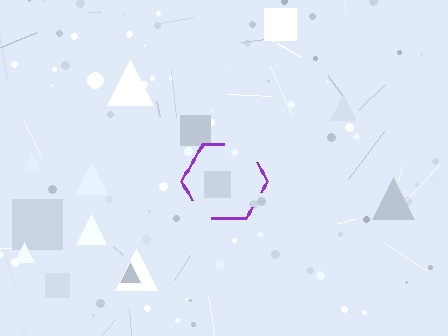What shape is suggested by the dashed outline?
The dashed outline suggests a hexagon.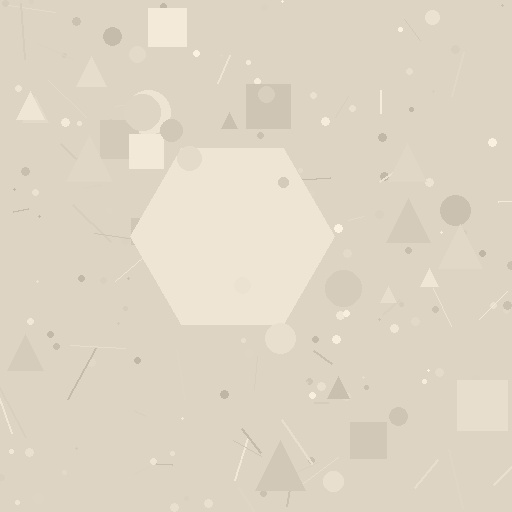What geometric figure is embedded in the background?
A hexagon is embedded in the background.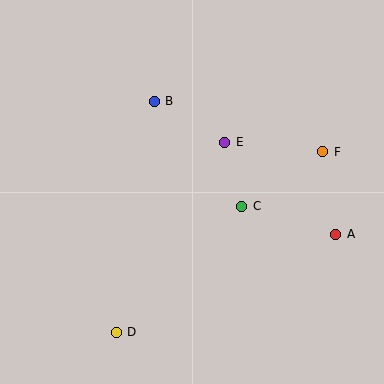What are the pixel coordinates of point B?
Point B is at (154, 101).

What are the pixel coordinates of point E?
Point E is at (225, 142).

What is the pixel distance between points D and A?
The distance between D and A is 240 pixels.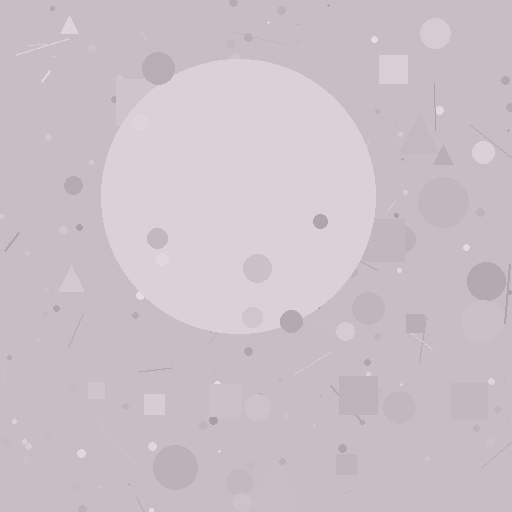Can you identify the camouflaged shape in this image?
The camouflaged shape is a circle.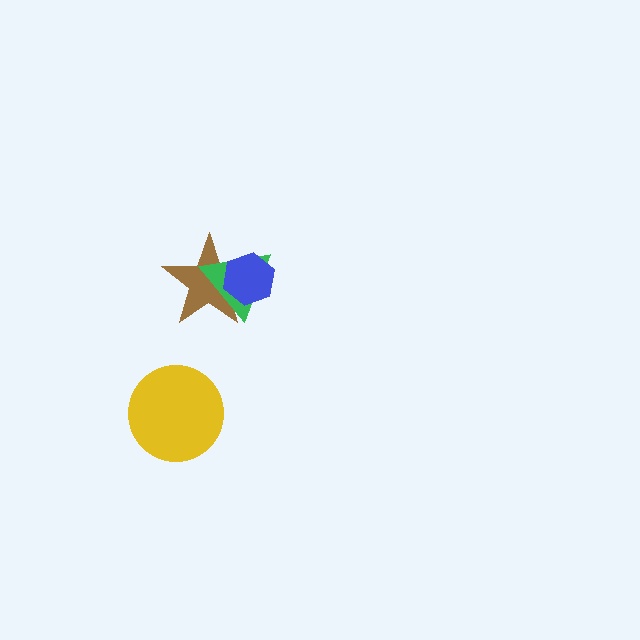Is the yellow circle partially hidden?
No, no other shape covers it.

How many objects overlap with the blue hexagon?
2 objects overlap with the blue hexagon.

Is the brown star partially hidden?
Yes, it is partially covered by another shape.